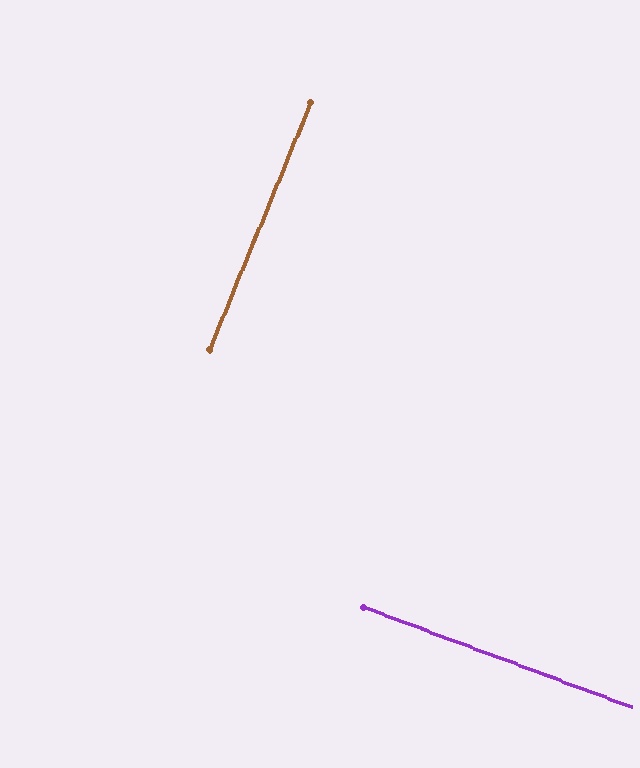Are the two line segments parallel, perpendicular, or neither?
Perpendicular — they meet at approximately 88°.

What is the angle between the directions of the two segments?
Approximately 88 degrees.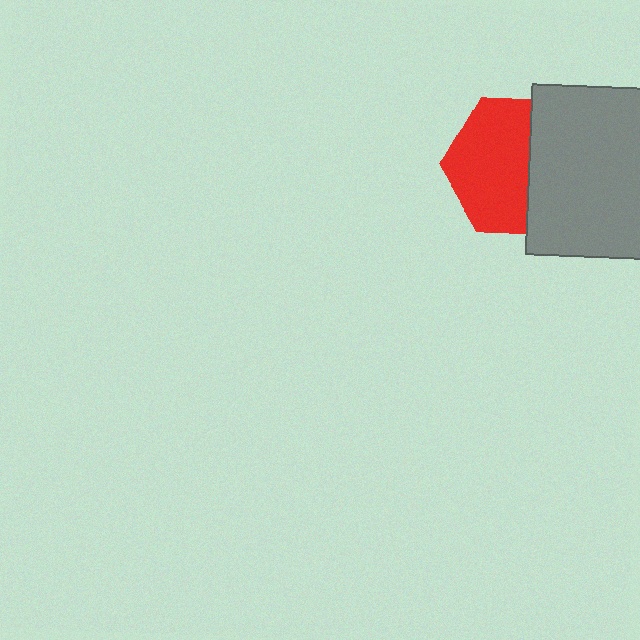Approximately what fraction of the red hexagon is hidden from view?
Roughly 41% of the red hexagon is hidden behind the gray square.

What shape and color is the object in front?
The object in front is a gray square.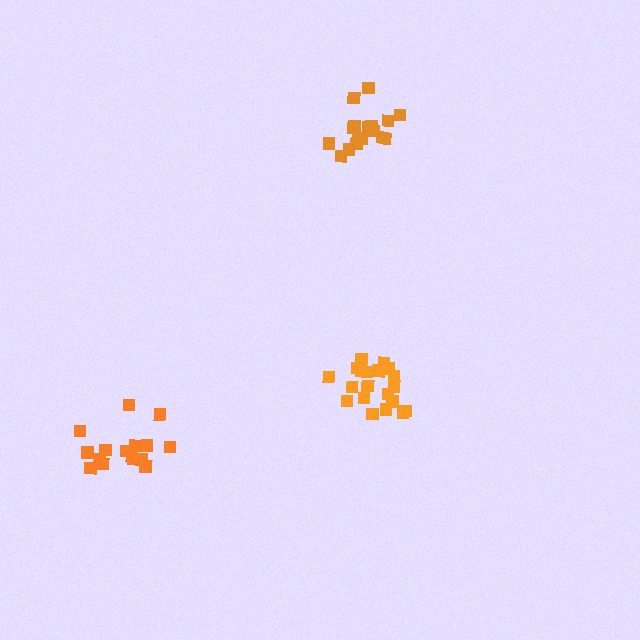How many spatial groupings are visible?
There are 3 spatial groupings.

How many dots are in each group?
Group 1: 16 dots, Group 2: 20 dots, Group 3: 17 dots (53 total).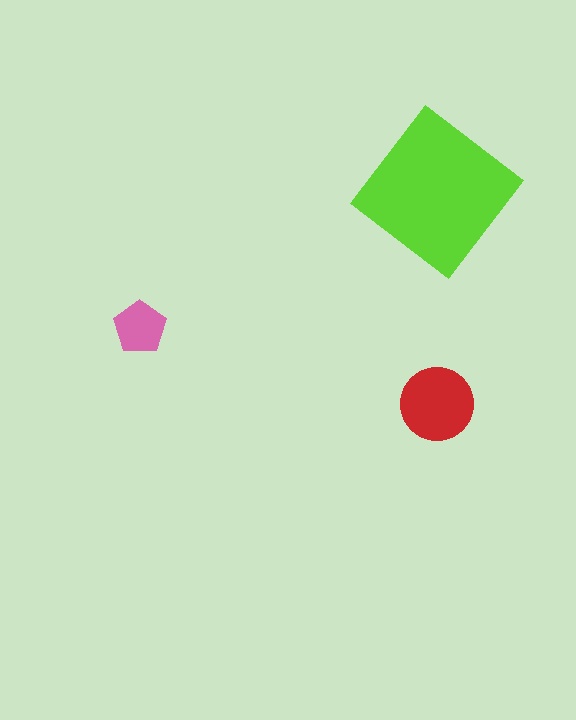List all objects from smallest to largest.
The pink pentagon, the red circle, the lime diamond.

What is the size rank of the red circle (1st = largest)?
2nd.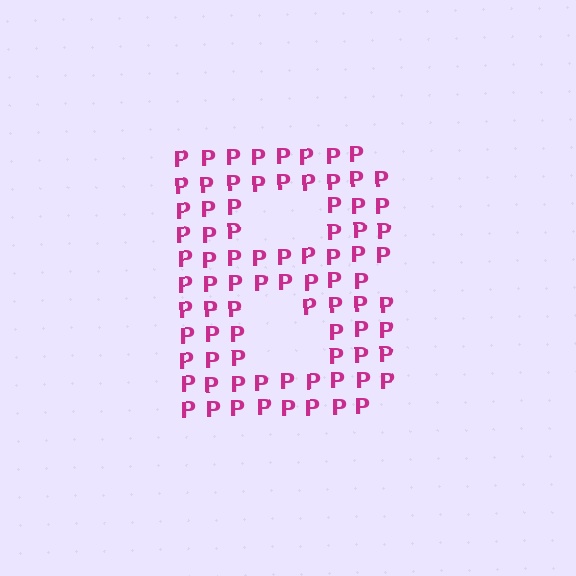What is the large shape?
The large shape is the letter B.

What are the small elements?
The small elements are letter P's.